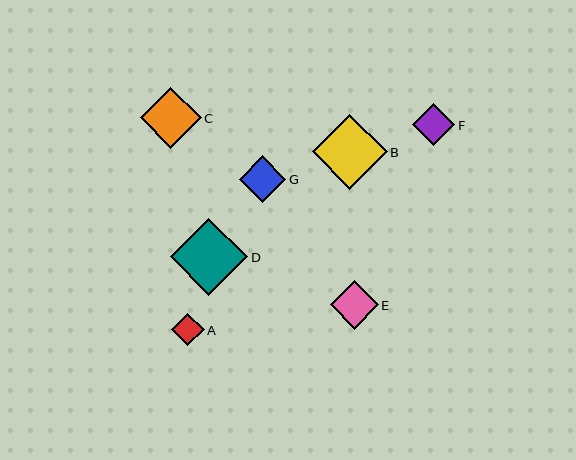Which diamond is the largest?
Diamond D is the largest with a size of approximately 77 pixels.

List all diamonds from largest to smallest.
From largest to smallest: D, B, C, E, G, F, A.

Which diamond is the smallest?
Diamond A is the smallest with a size of approximately 33 pixels.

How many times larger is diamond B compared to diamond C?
Diamond B is approximately 1.2 times the size of diamond C.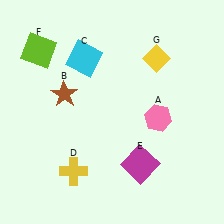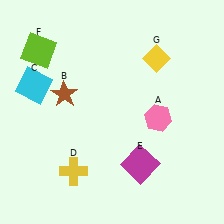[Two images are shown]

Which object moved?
The cyan square (C) moved left.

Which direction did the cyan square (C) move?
The cyan square (C) moved left.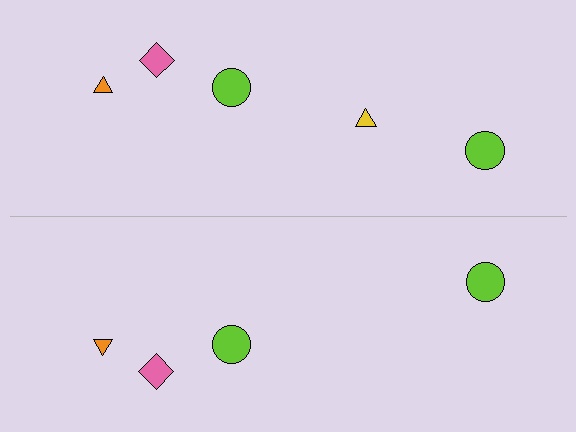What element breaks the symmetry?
A yellow triangle is missing from the bottom side.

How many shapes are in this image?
There are 9 shapes in this image.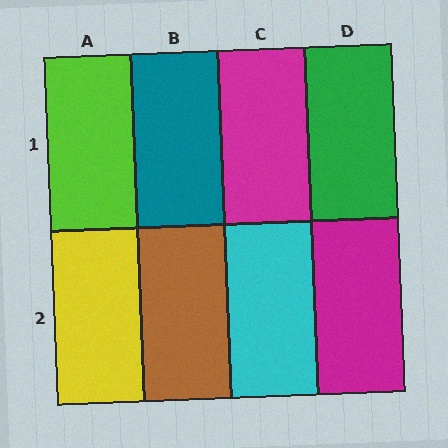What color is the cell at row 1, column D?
Green.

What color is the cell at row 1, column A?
Lime.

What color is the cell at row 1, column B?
Teal.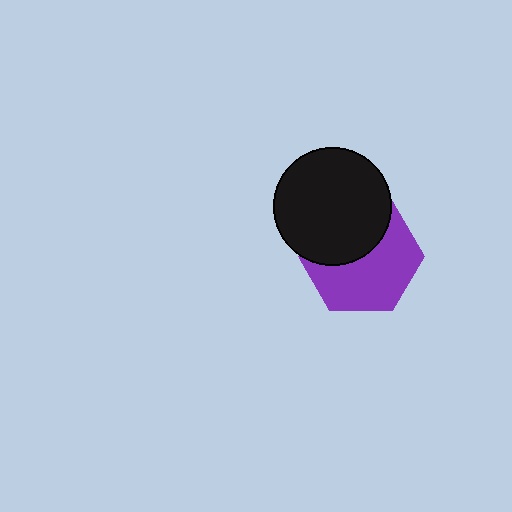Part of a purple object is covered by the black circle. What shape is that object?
It is a hexagon.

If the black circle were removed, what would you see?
You would see the complete purple hexagon.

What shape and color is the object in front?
The object in front is a black circle.